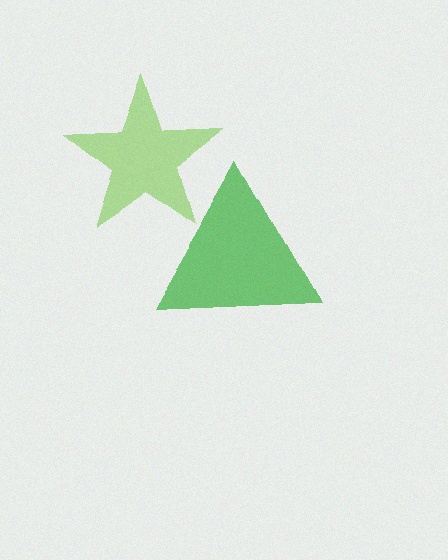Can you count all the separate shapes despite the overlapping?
Yes, there are 2 separate shapes.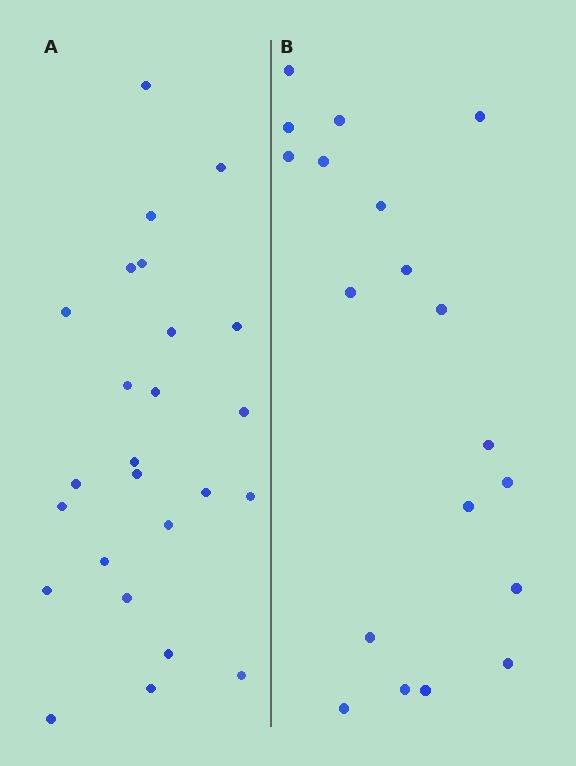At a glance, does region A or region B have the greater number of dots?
Region A (the left region) has more dots.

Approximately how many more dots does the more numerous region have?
Region A has about 6 more dots than region B.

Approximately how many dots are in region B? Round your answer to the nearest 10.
About 20 dots. (The exact count is 19, which rounds to 20.)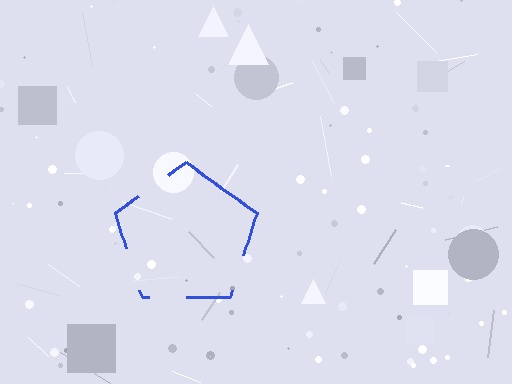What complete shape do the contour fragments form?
The contour fragments form a pentagon.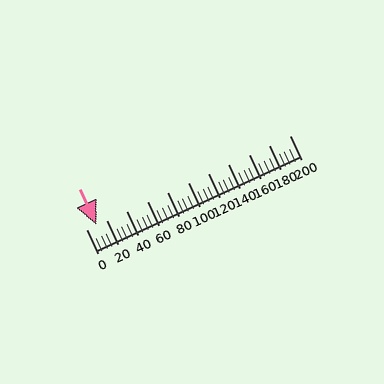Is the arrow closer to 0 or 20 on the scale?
The arrow is closer to 20.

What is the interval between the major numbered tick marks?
The major tick marks are spaced 20 units apart.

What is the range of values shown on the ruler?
The ruler shows values from 0 to 200.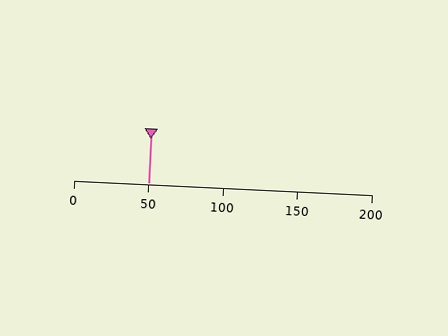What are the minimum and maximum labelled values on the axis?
The axis runs from 0 to 200.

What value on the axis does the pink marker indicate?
The marker indicates approximately 50.